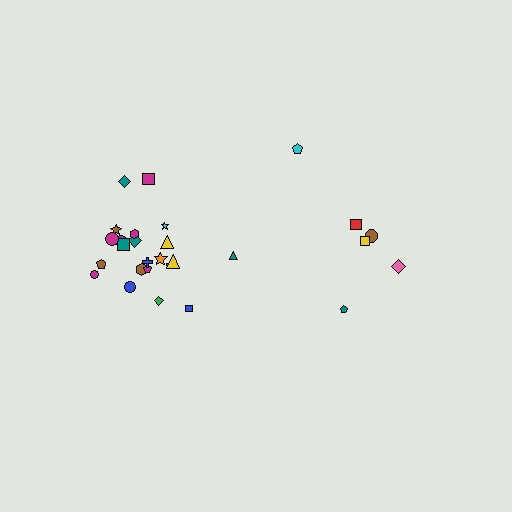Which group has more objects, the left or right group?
The left group.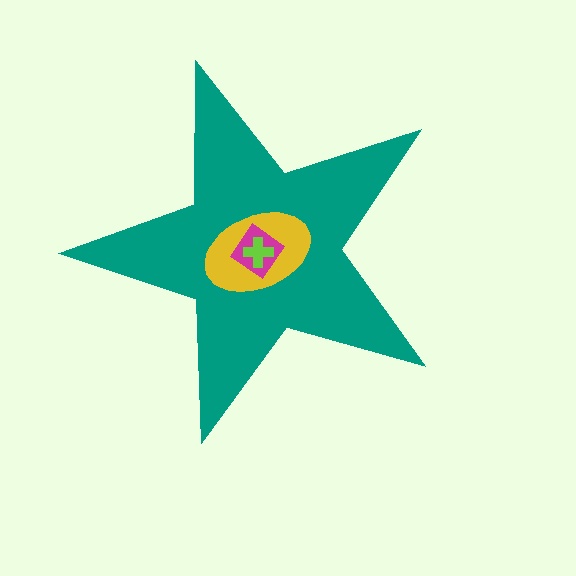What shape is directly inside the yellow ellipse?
The magenta diamond.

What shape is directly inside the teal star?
The yellow ellipse.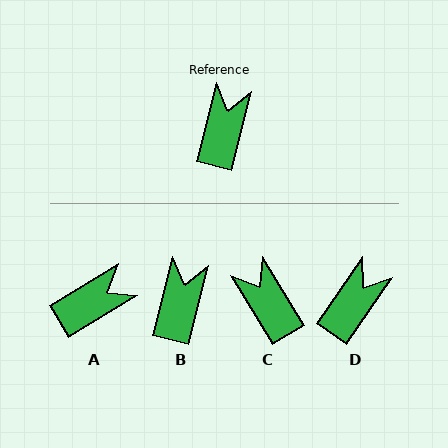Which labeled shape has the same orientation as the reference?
B.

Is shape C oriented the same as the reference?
No, it is off by about 45 degrees.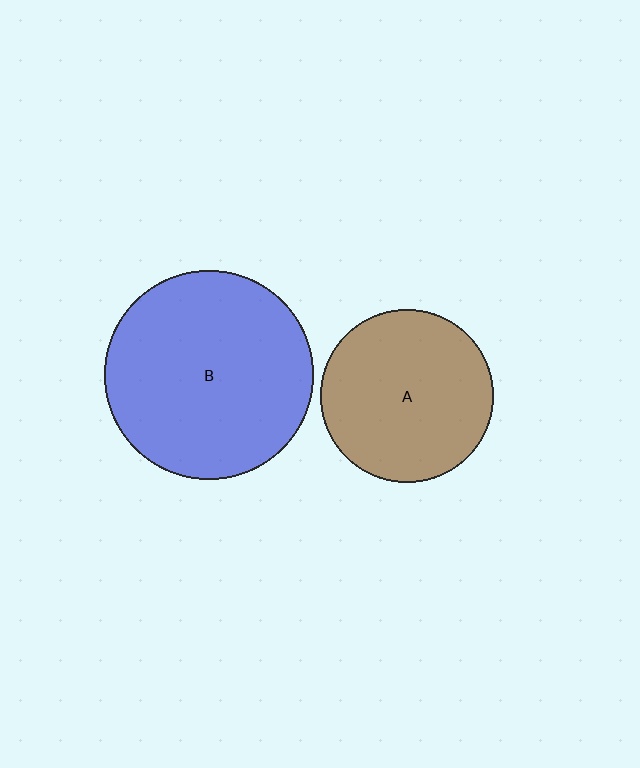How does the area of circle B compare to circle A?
Approximately 1.5 times.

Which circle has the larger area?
Circle B (blue).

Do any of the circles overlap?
No, none of the circles overlap.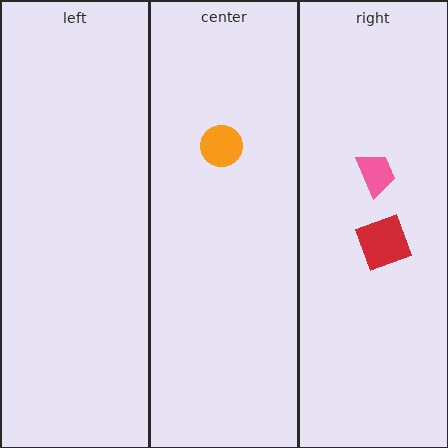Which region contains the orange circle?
The center region.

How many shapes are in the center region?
1.